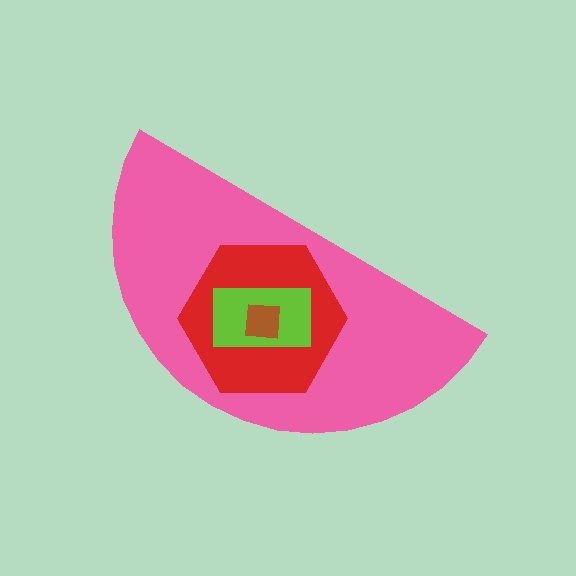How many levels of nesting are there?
4.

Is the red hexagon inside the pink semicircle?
Yes.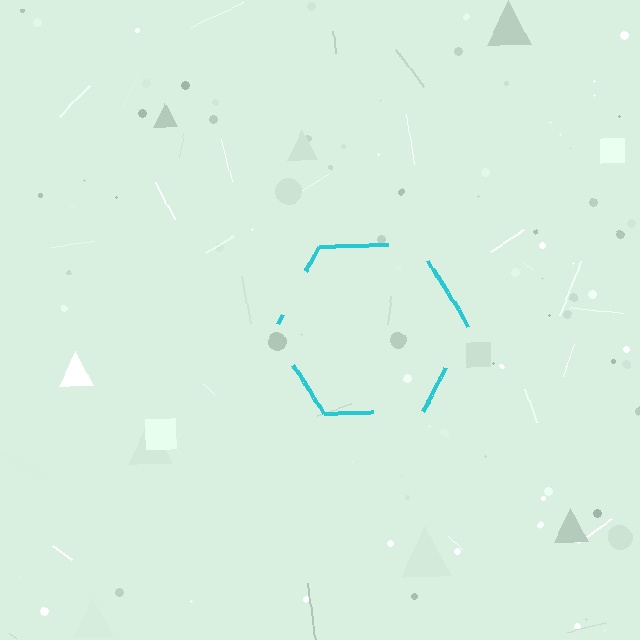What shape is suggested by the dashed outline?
The dashed outline suggests a hexagon.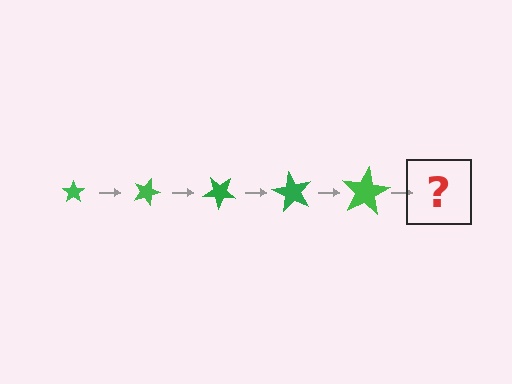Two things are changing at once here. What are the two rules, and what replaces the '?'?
The two rules are that the star grows larger each step and it rotates 20 degrees each step. The '?' should be a star, larger than the previous one and rotated 100 degrees from the start.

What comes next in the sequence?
The next element should be a star, larger than the previous one and rotated 100 degrees from the start.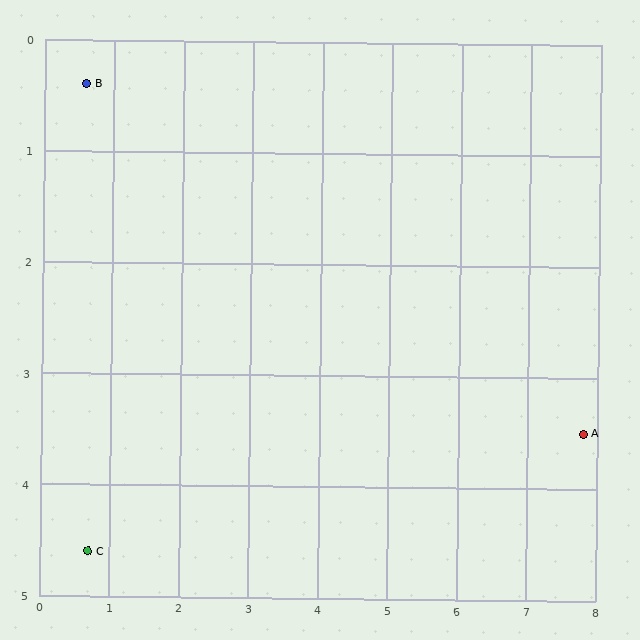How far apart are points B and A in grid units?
Points B and A are about 7.8 grid units apart.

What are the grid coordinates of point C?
Point C is at approximately (0.7, 4.6).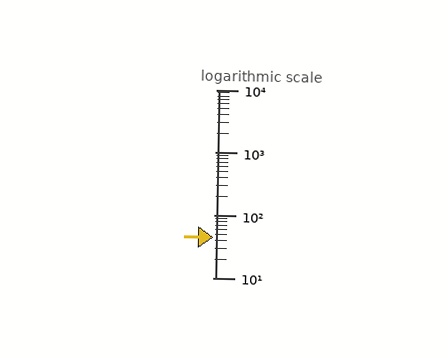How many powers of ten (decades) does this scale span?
The scale spans 3 decades, from 10 to 10000.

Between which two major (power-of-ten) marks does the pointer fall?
The pointer is between 10 and 100.